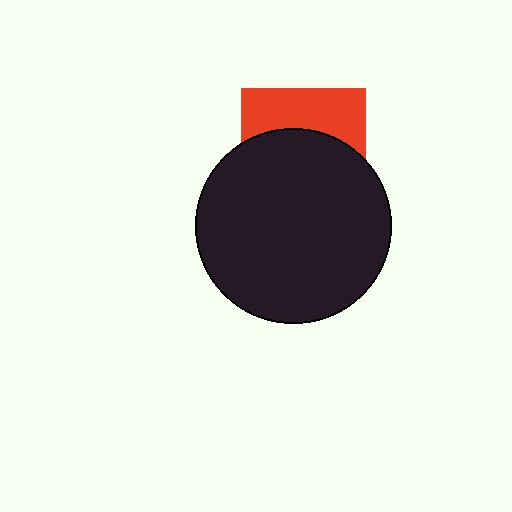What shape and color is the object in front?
The object in front is a black circle.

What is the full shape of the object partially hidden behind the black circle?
The partially hidden object is a red square.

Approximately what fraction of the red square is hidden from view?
Roughly 62% of the red square is hidden behind the black circle.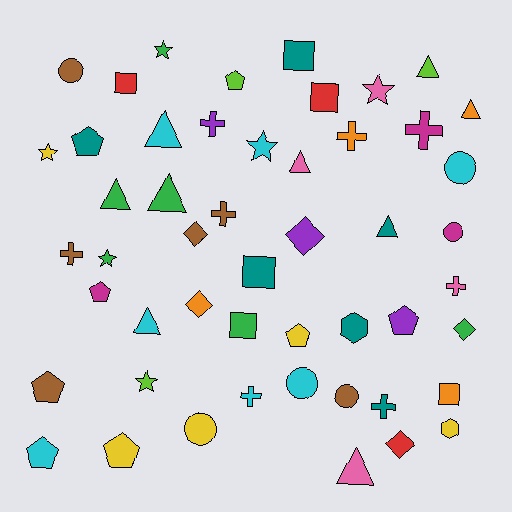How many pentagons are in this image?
There are 8 pentagons.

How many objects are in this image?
There are 50 objects.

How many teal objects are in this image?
There are 6 teal objects.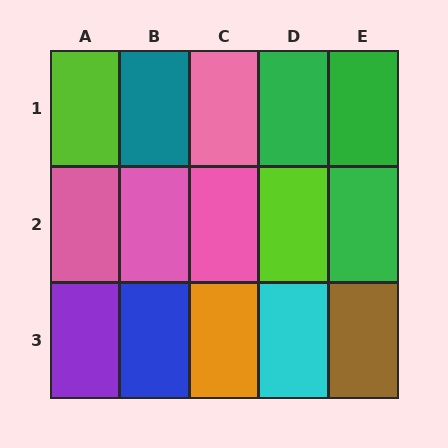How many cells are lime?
2 cells are lime.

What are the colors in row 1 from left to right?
Lime, teal, pink, green, green.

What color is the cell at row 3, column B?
Blue.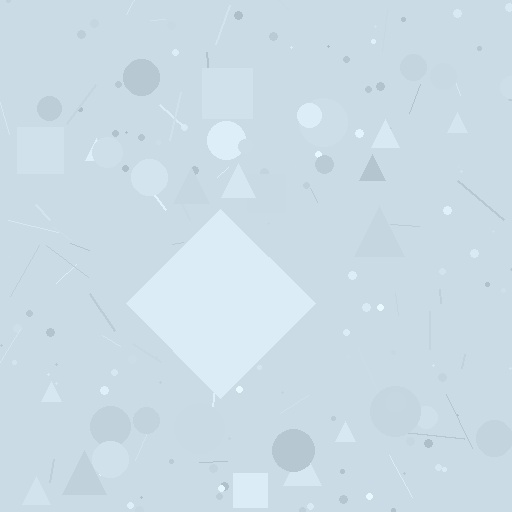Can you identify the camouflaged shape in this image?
The camouflaged shape is a diamond.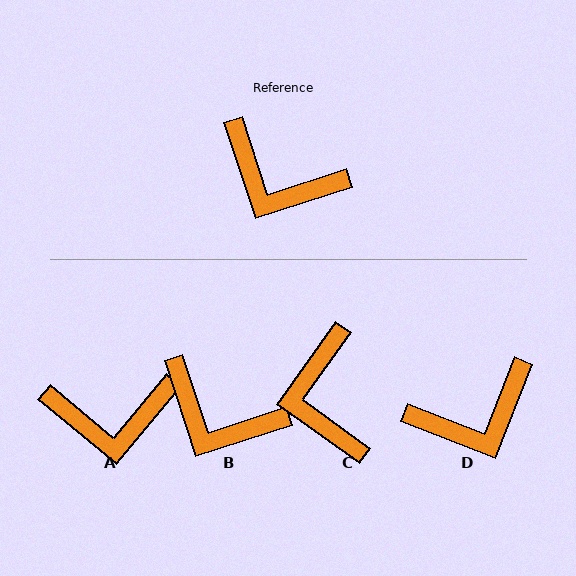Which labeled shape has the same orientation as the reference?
B.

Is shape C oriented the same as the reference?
No, it is off by about 54 degrees.